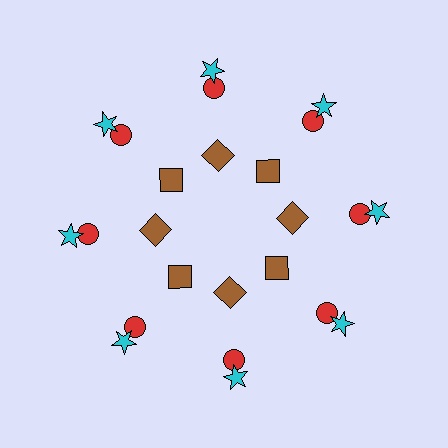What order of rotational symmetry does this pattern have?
This pattern has 8-fold rotational symmetry.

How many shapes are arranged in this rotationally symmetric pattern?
There are 24 shapes, arranged in 8 groups of 3.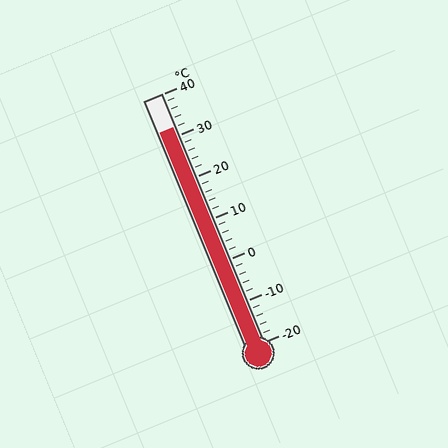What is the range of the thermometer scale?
The thermometer scale ranges from -20°C to 40°C.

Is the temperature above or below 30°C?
The temperature is above 30°C.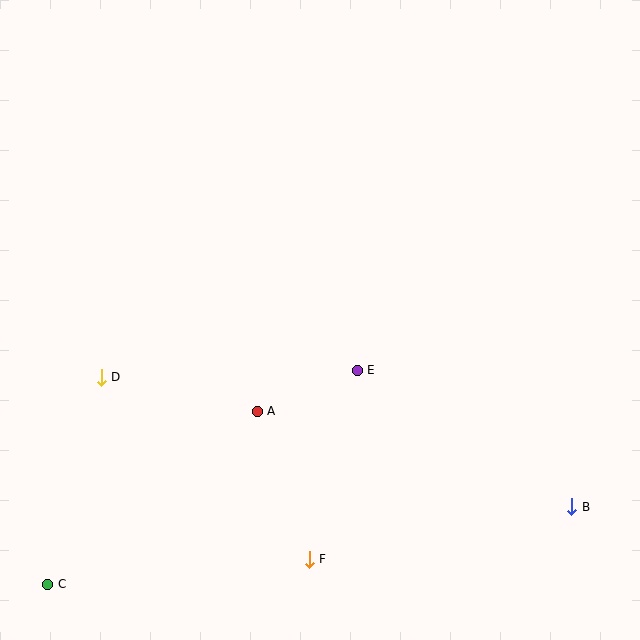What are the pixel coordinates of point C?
Point C is at (48, 584).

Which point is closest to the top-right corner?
Point E is closest to the top-right corner.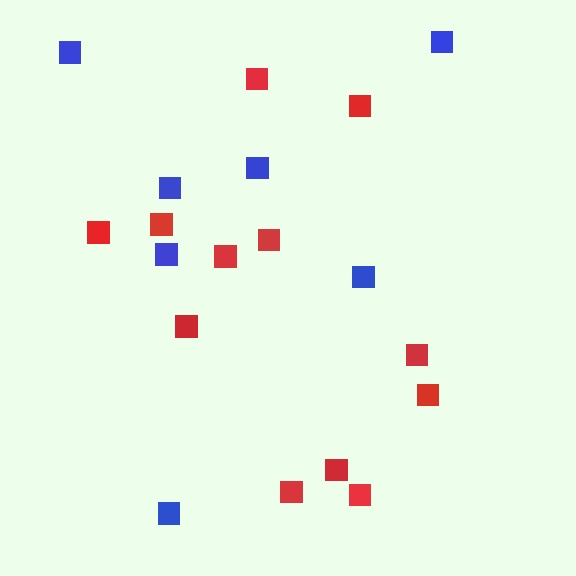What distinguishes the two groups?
There are 2 groups: one group of red squares (12) and one group of blue squares (7).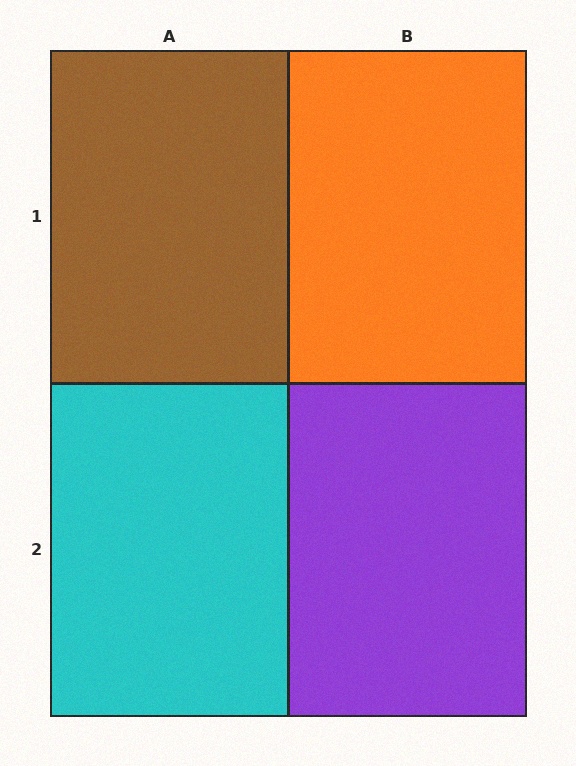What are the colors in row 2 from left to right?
Cyan, purple.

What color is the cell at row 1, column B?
Orange.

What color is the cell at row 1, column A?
Brown.